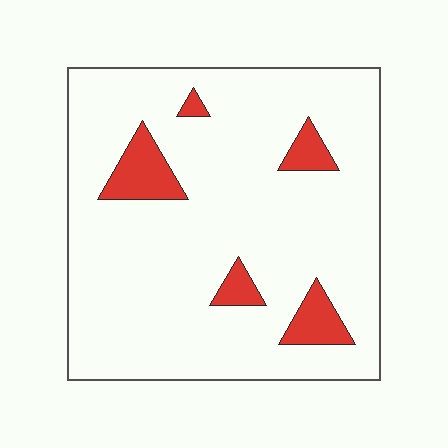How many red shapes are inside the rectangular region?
5.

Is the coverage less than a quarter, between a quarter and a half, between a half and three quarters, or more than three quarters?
Less than a quarter.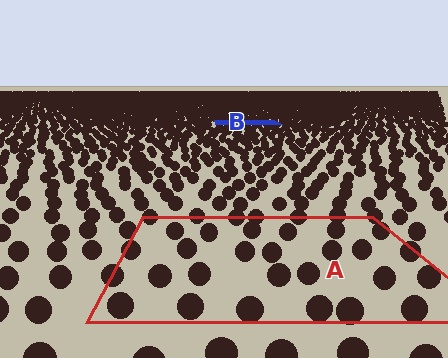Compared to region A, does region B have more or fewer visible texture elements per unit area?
Region B has more texture elements per unit area — they are packed more densely because it is farther away.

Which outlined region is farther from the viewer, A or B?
Region B is farther from the viewer — the texture elements inside it appear smaller and more densely packed.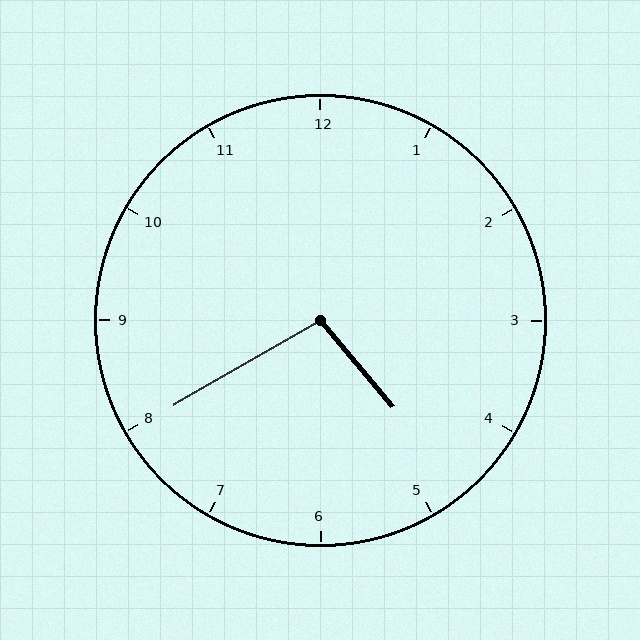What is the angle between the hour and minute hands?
Approximately 100 degrees.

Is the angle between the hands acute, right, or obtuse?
It is obtuse.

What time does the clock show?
4:40.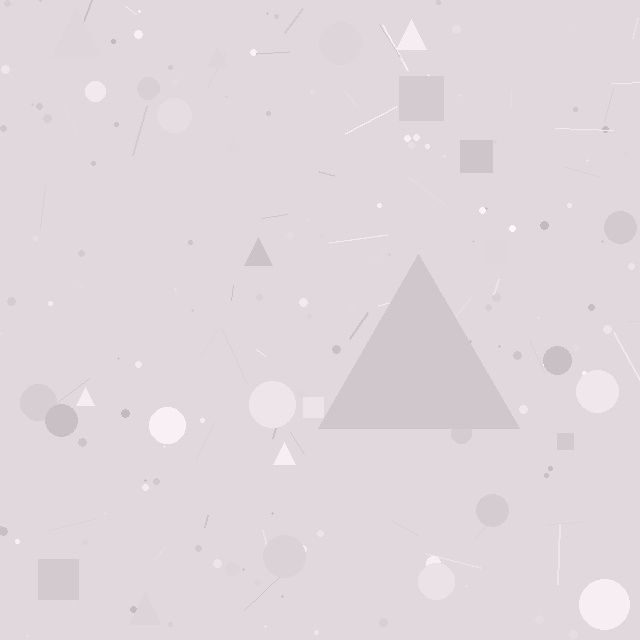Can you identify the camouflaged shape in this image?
The camouflaged shape is a triangle.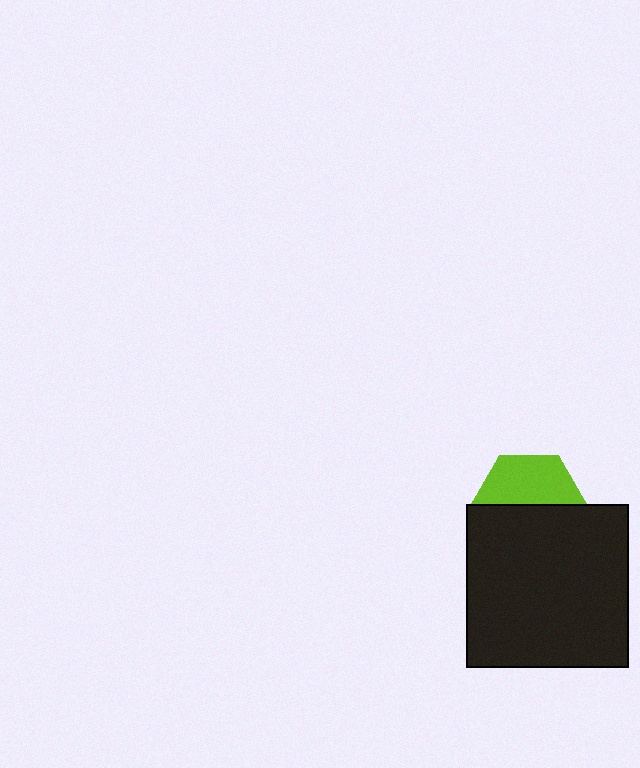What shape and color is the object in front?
The object in front is a black square.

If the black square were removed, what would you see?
You would see the complete lime hexagon.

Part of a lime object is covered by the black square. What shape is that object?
It is a hexagon.